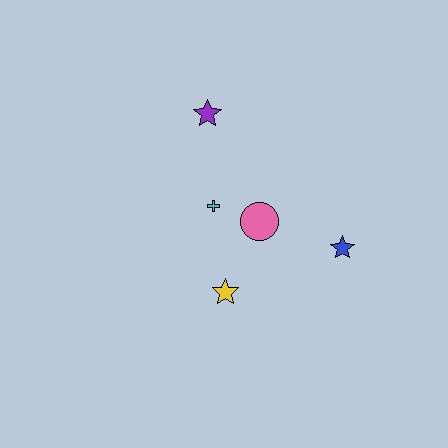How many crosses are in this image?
There is 1 cross.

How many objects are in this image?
There are 5 objects.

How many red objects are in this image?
There are no red objects.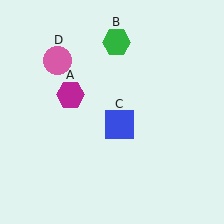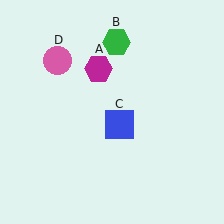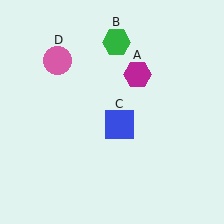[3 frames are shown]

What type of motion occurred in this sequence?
The magenta hexagon (object A) rotated clockwise around the center of the scene.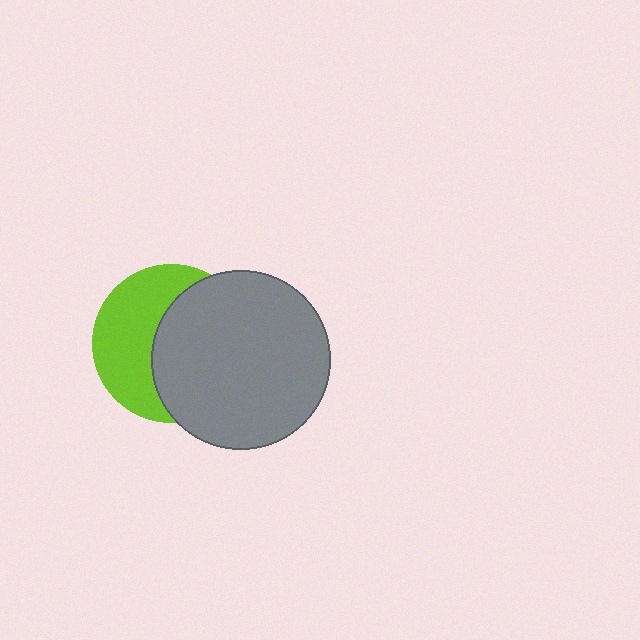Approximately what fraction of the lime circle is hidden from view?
Roughly 54% of the lime circle is hidden behind the gray circle.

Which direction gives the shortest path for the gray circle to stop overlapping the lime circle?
Moving right gives the shortest separation.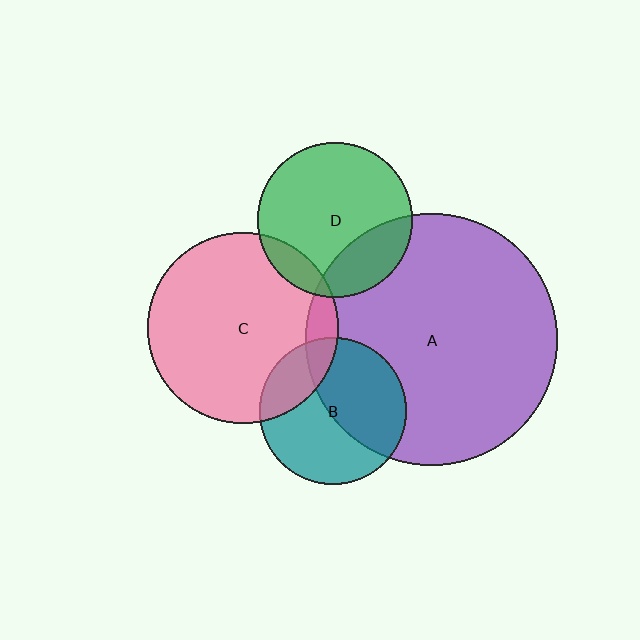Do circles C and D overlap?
Yes.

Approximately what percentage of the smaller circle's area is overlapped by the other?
Approximately 10%.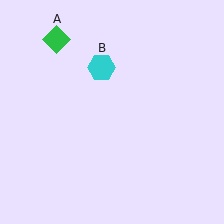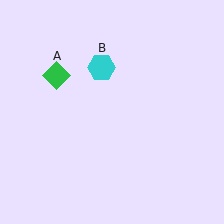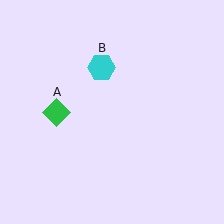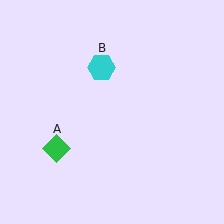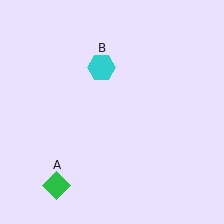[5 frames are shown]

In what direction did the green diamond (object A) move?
The green diamond (object A) moved down.